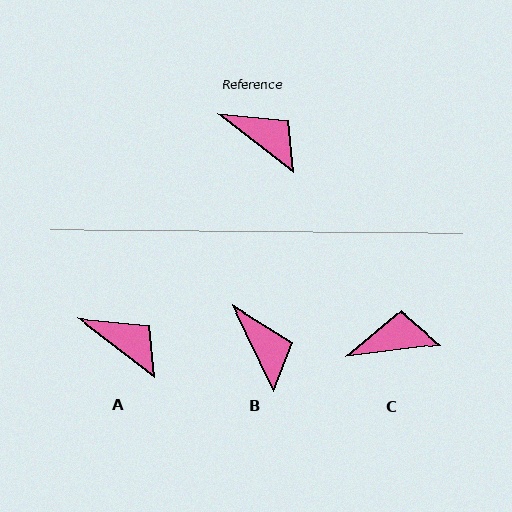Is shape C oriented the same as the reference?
No, it is off by about 44 degrees.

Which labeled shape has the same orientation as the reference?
A.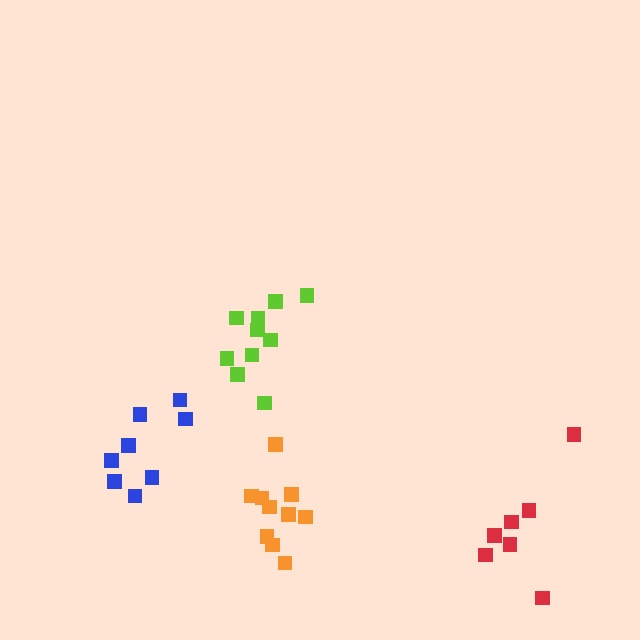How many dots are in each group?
Group 1: 10 dots, Group 2: 7 dots, Group 3: 10 dots, Group 4: 8 dots (35 total).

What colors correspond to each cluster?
The clusters are colored: orange, red, lime, blue.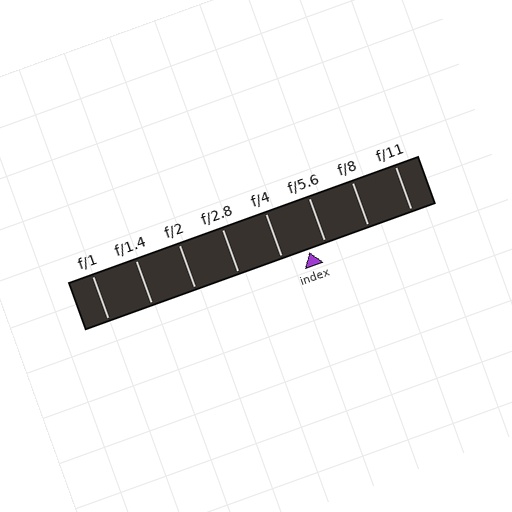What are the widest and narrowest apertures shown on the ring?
The widest aperture shown is f/1 and the narrowest is f/11.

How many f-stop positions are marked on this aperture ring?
There are 8 f-stop positions marked.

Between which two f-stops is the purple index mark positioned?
The index mark is between f/4 and f/5.6.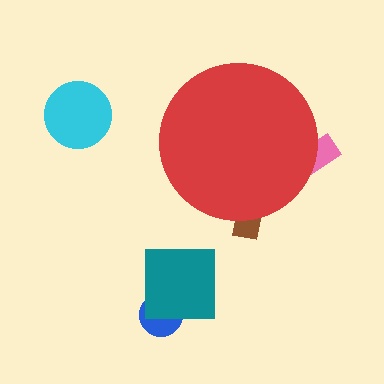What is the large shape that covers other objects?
A red circle.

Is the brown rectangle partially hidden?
Yes, the brown rectangle is partially hidden behind the red circle.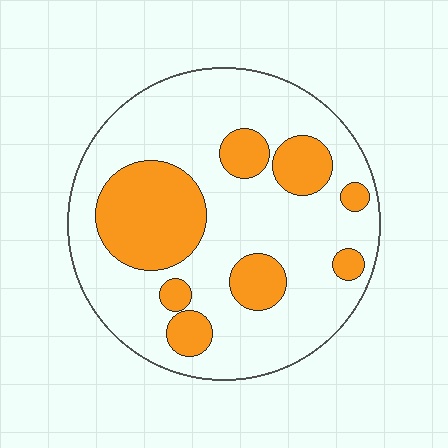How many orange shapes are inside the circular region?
8.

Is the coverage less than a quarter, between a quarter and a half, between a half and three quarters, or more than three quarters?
Between a quarter and a half.